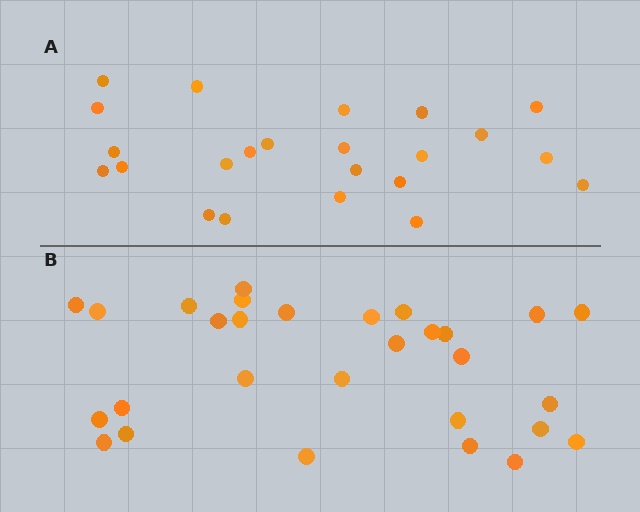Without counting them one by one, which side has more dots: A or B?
Region B (the bottom region) has more dots.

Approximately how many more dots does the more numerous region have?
Region B has about 6 more dots than region A.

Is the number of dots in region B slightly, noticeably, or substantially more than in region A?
Region B has noticeably more, but not dramatically so. The ratio is roughly 1.3 to 1.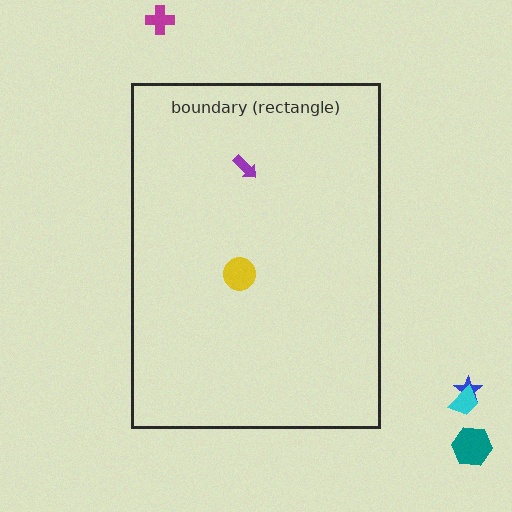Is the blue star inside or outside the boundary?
Outside.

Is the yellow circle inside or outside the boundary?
Inside.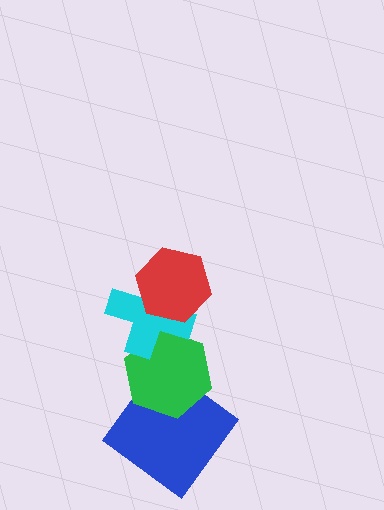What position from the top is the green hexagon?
The green hexagon is 3rd from the top.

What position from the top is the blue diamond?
The blue diamond is 4th from the top.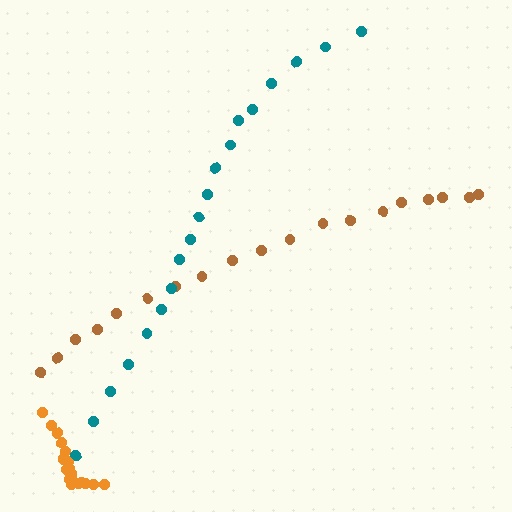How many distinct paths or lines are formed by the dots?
There are 3 distinct paths.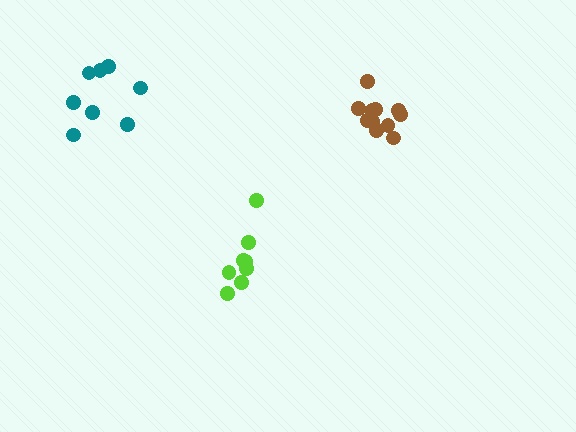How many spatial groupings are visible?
There are 3 spatial groupings.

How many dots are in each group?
Group 1: 11 dots, Group 2: 8 dots, Group 3: 8 dots (27 total).